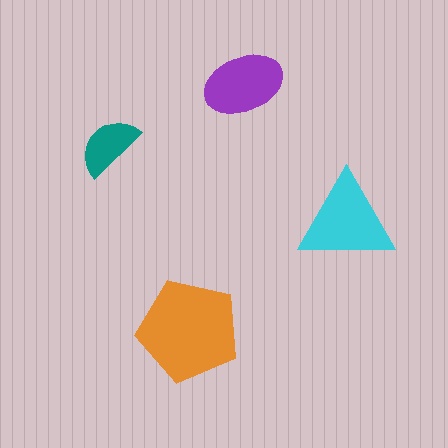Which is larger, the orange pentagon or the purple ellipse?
The orange pentagon.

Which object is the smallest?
The teal semicircle.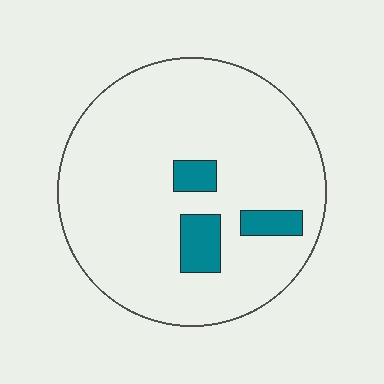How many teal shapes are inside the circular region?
3.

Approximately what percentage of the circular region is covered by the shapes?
Approximately 10%.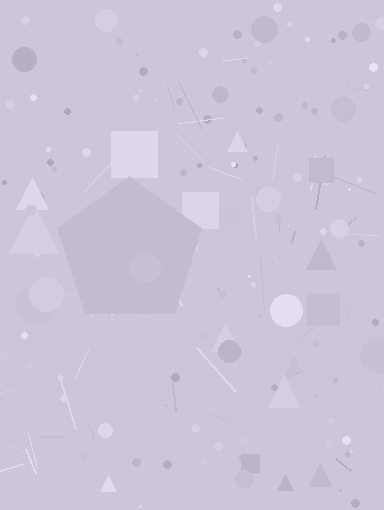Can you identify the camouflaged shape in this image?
The camouflaged shape is a pentagon.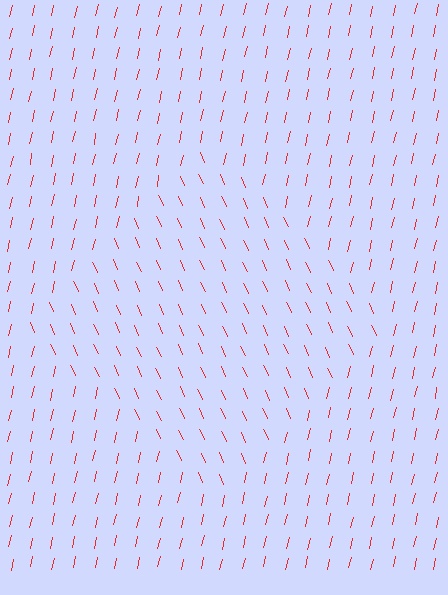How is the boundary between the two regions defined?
The boundary is defined purely by a change in line orientation (approximately 37 degrees difference). All lines are the same color and thickness.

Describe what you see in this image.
The image is filled with small red line segments. A diamond region in the image has lines oriented differently from the surrounding lines, creating a visible texture boundary.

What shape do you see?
I see a diamond.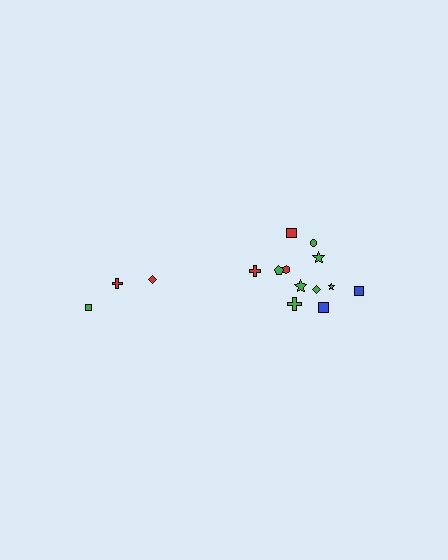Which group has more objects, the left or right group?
The right group.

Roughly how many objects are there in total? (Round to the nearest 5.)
Roughly 15 objects in total.